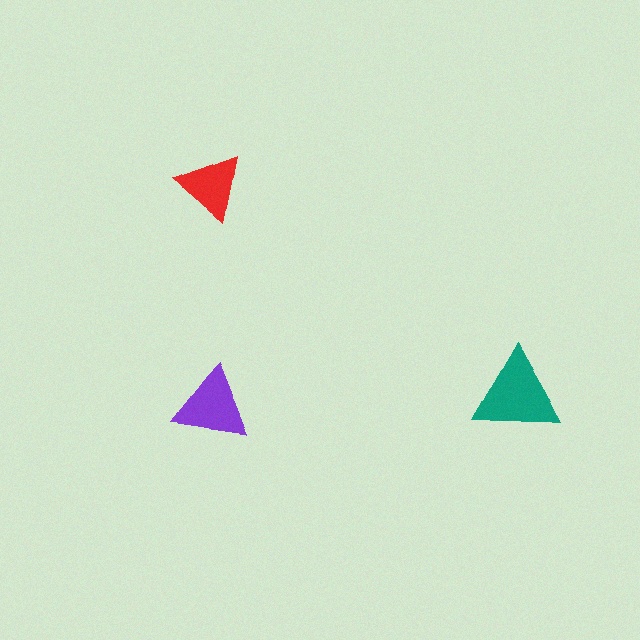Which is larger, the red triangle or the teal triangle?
The teal one.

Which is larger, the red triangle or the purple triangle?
The purple one.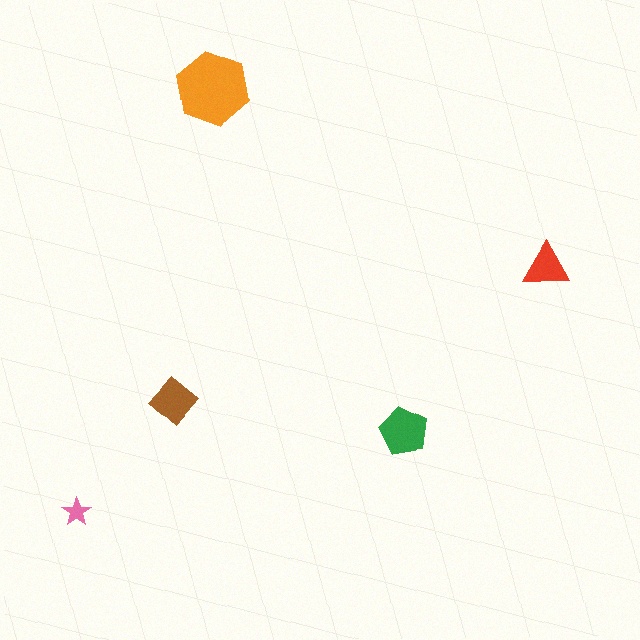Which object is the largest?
The orange hexagon.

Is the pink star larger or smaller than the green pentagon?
Smaller.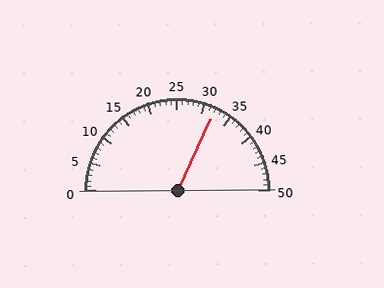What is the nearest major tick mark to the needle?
The nearest major tick mark is 30.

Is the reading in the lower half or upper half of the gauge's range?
The reading is in the upper half of the range (0 to 50).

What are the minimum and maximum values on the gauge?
The gauge ranges from 0 to 50.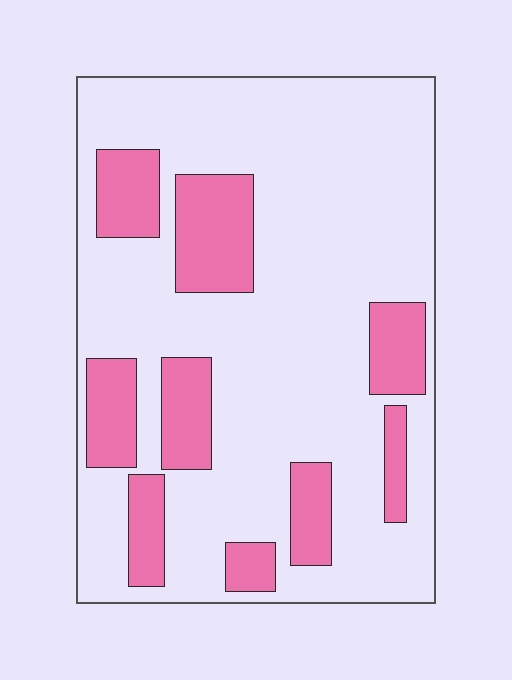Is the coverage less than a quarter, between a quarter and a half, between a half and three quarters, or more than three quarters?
Less than a quarter.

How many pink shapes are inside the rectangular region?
9.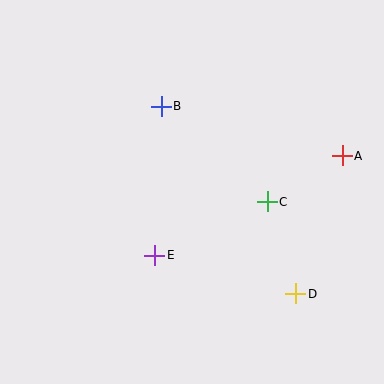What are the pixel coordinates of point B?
Point B is at (161, 106).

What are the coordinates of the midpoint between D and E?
The midpoint between D and E is at (225, 275).